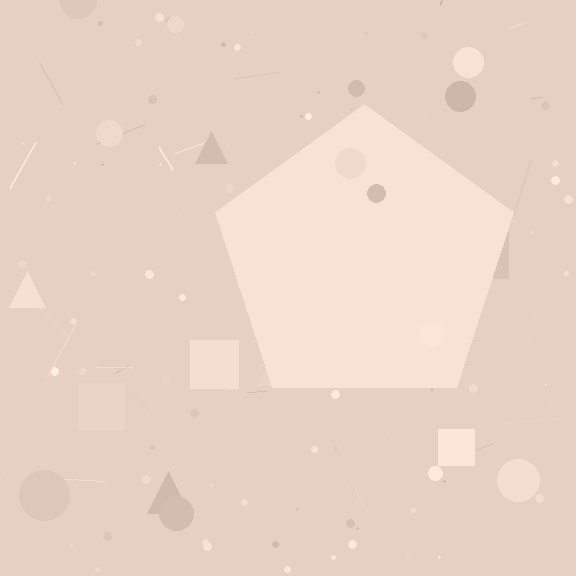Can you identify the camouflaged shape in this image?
The camouflaged shape is a pentagon.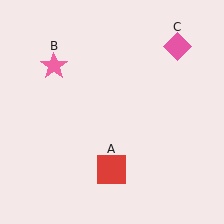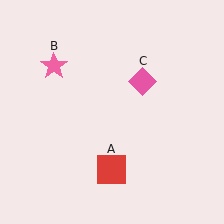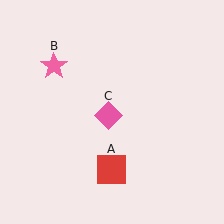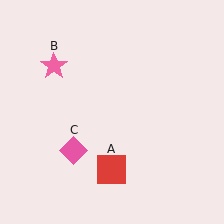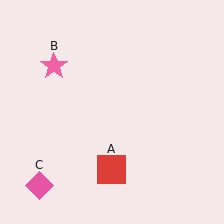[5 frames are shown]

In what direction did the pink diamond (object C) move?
The pink diamond (object C) moved down and to the left.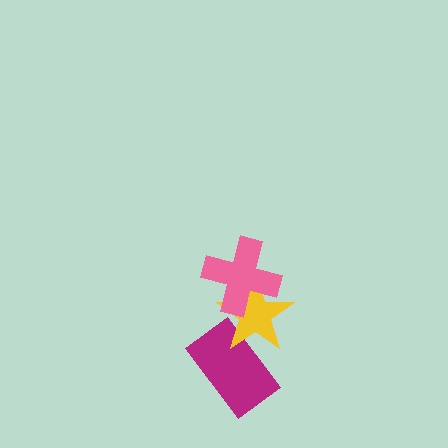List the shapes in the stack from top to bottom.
From top to bottom: the pink cross, the yellow star, the magenta rectangle.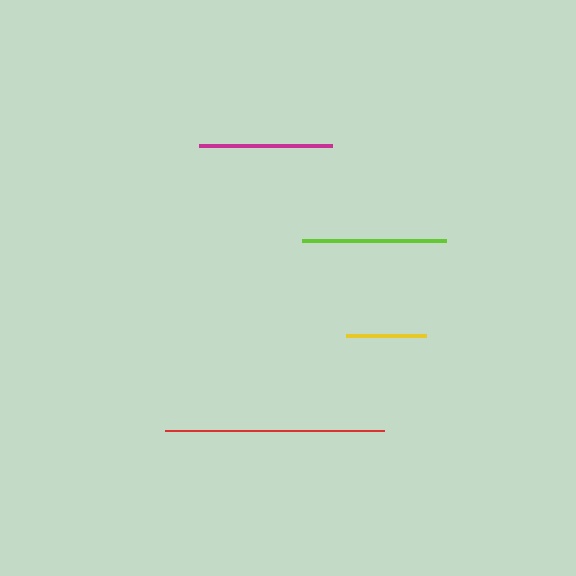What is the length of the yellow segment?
The yellow segment is approximately 80 pixels long.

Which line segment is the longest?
The red line is the longest at approximately 219 pixels.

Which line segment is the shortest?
The yellow line is the shortest at approximately 80 pixels.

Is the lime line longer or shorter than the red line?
The red line is longer than the lime line.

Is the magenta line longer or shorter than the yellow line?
The magenta line is longer than the yellow line.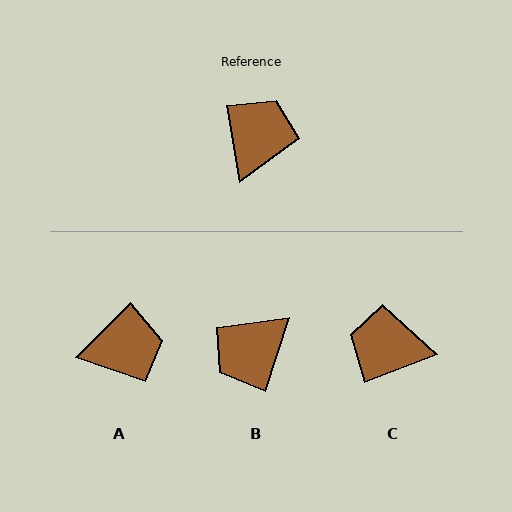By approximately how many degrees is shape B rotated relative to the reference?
Approximately 152 degrees counter-clockwise.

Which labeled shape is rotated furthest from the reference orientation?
B, about 152 degrees away.